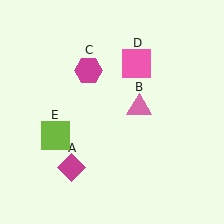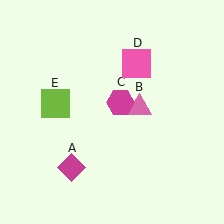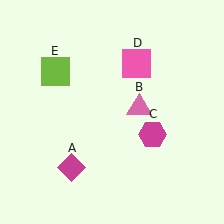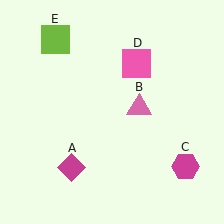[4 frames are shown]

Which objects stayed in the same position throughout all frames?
Magenta diamond (object A) and pink triangle (object B) and pink square (object D) remained stationary.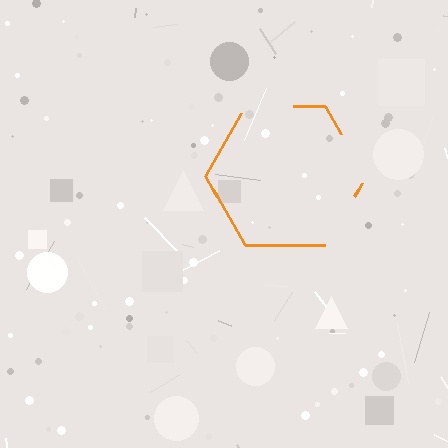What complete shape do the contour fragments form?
The contour fragments form a hexagon.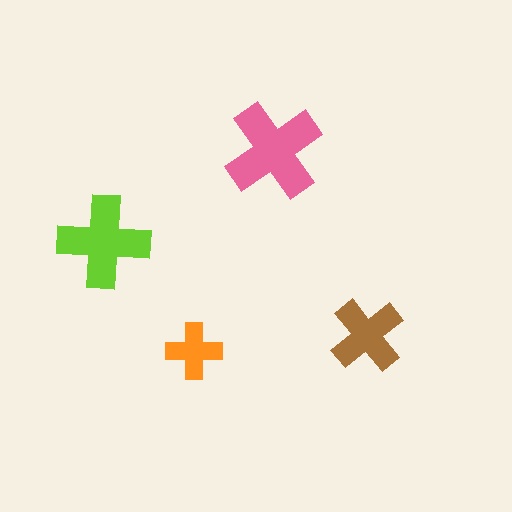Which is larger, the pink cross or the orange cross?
The pink one.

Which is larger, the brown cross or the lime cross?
The lime one.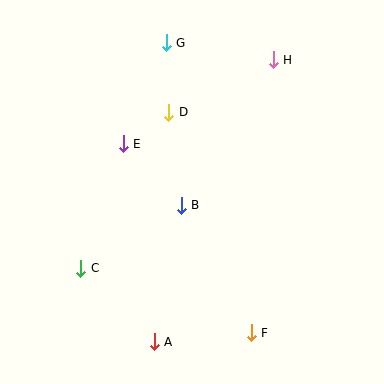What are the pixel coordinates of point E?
Point E is at (123, 144).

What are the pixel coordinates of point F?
Point F is at (251, 333).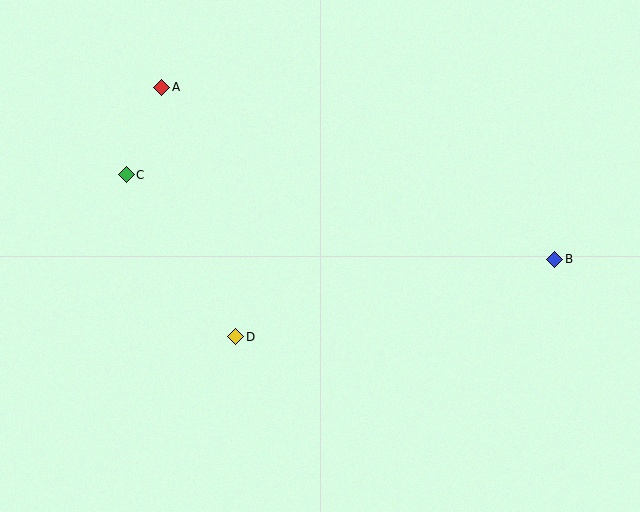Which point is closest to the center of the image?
Point D at (236, 337) is closest to the center.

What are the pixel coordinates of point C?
Point C is at (126, 175).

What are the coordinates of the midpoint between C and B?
The midpoint between C and B is at (340, 217).